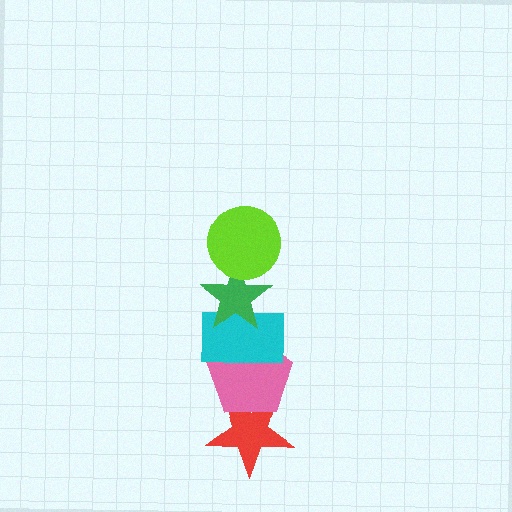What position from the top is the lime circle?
The lime circle is 1st from the top.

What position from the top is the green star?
The green star is 2nd from the top.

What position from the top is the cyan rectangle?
The cyan rectangle is 3rd from the top.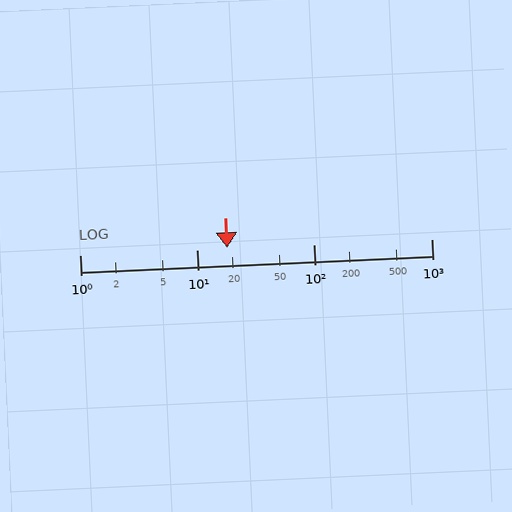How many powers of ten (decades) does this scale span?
The scale spans 3 decades, from 1 to 1000.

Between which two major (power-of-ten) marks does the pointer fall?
The pointer is between 10 and 100.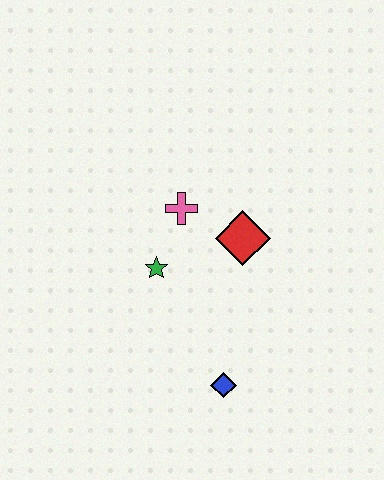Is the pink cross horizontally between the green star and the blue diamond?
Yes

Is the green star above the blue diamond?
Yes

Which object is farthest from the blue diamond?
The pink cross is farthest from the blue diamond.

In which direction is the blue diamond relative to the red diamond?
The blue diamond is below the red diamond.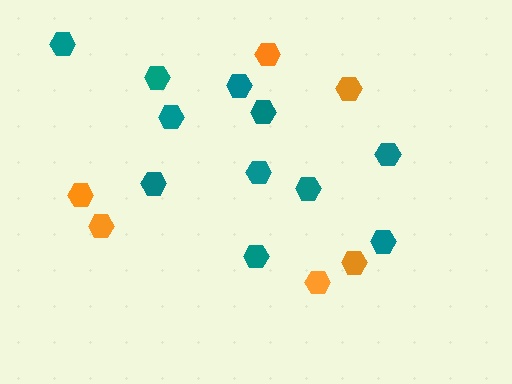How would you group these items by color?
There are 2 groups: one group of teal hexagons (11) and one group of orange hexagons (6).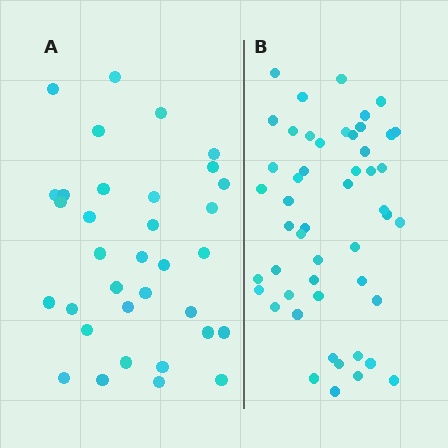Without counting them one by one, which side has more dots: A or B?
Region B (the right region) has more dots.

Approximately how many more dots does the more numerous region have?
Region B has approximately 15 more dots than region A.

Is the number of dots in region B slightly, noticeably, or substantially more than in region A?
Region B has substantially more. The ratio is roughly 1.5 to 1.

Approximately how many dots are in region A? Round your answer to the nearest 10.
About 30 dots. (The exact count is 34, which rounds to 30.)